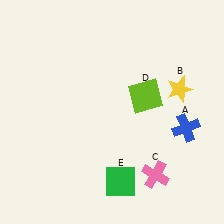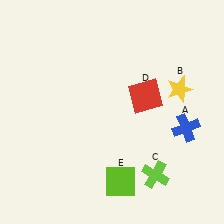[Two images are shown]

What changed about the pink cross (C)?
In Image 1, C is pink. In Image 2, it changed to lime.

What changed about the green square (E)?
In Image 1, E is green. In Image 2, it changed to lime.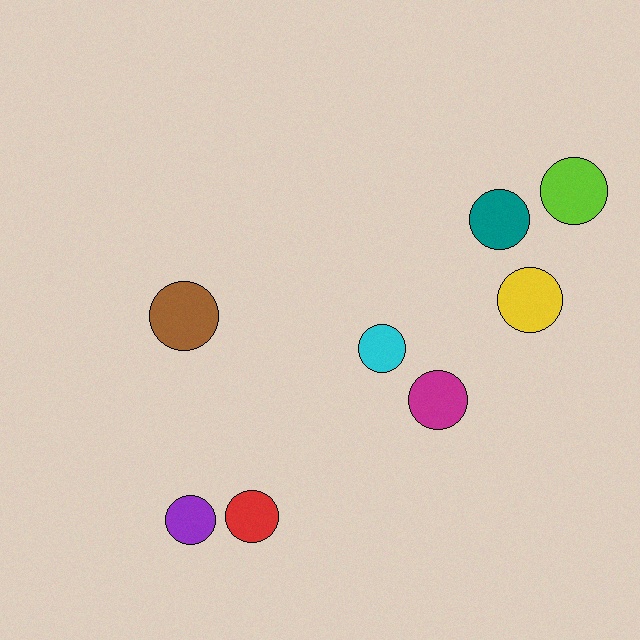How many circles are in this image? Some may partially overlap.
There are 8 circles.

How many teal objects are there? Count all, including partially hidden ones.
There is 1 teal object.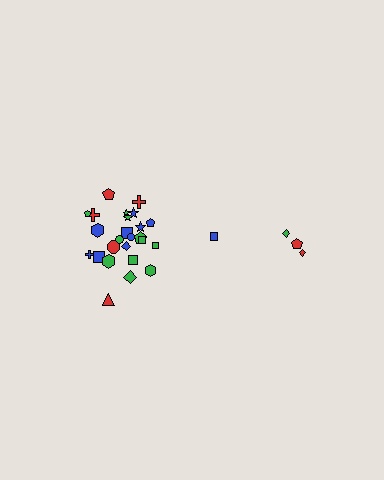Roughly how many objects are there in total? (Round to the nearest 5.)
Roughly 30 objects in total.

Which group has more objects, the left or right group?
The left group.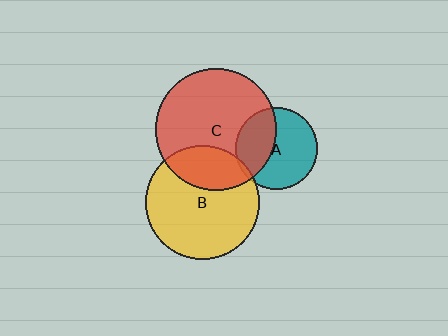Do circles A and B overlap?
Yes.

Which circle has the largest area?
Circle C (red).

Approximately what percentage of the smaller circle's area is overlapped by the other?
Approximately 5%.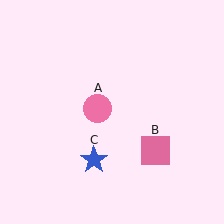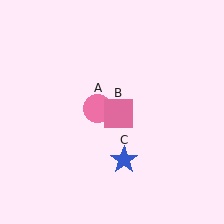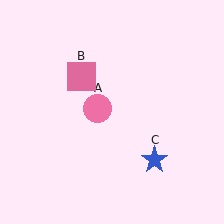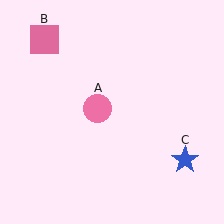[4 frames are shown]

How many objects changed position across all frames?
2 objects changed position: pink square (object B), blue star (object C).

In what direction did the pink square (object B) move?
The pink square (object B) moved up and to the left.